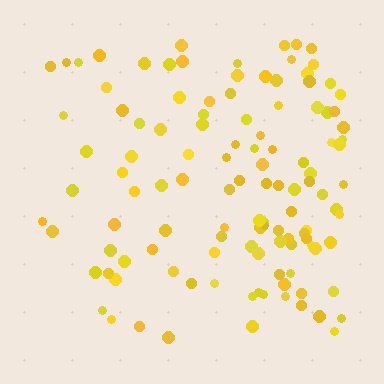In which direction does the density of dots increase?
From left to right, with the right side densest.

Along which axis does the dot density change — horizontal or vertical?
Horizontal.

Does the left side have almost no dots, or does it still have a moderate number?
Still a moderate number, just noticeably fewer than the right.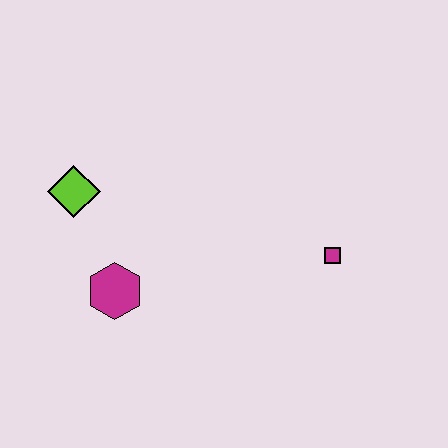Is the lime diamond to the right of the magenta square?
No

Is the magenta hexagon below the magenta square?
Yes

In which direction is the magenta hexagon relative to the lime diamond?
The magenta hexagon is below the lime diamond.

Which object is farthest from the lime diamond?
The magenta square is farthest from the lime diamond.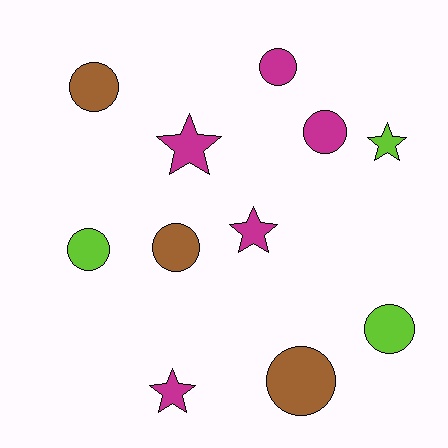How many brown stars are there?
There are no brown stars.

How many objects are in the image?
There are 11 objects.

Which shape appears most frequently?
Circle, with 7 objects.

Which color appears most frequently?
Magenta, with 5 objects.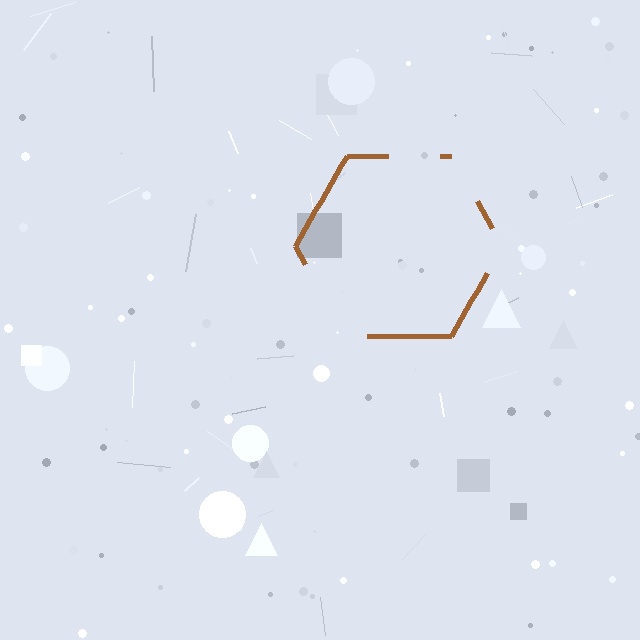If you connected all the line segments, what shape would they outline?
They would outline a hexagon.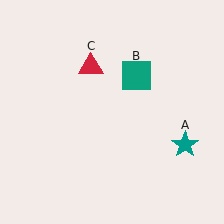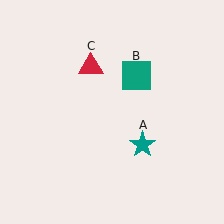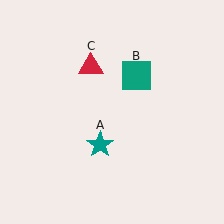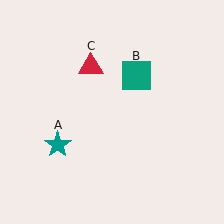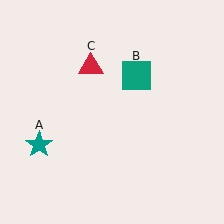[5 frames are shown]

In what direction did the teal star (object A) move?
The teal star (object A) moved left.